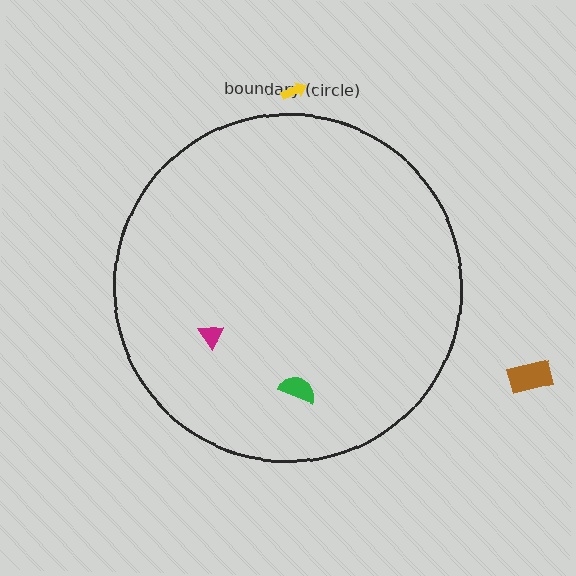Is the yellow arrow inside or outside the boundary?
Outside.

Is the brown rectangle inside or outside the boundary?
Outside.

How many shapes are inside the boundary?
2 inside, 2 outside.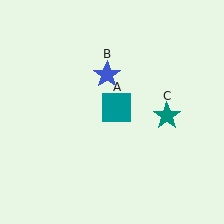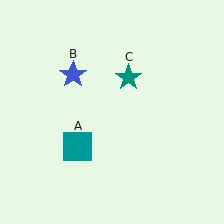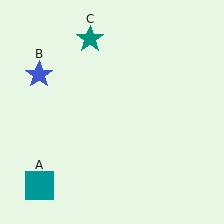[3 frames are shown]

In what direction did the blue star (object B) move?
The blue star (object B) moved left.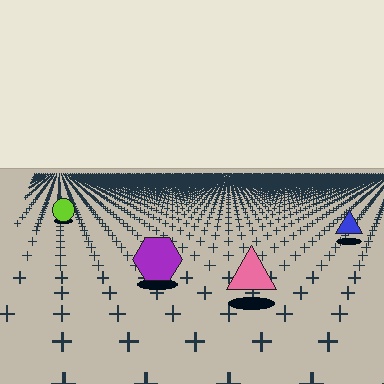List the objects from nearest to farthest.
From nearest to farthest: the pink triangle, the purple hexagon, the blue triangle, the lime circle.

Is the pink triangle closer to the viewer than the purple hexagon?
Yes. The pink triangle is closer — you can tell from the texture gradient: the ground texture is coarser near it.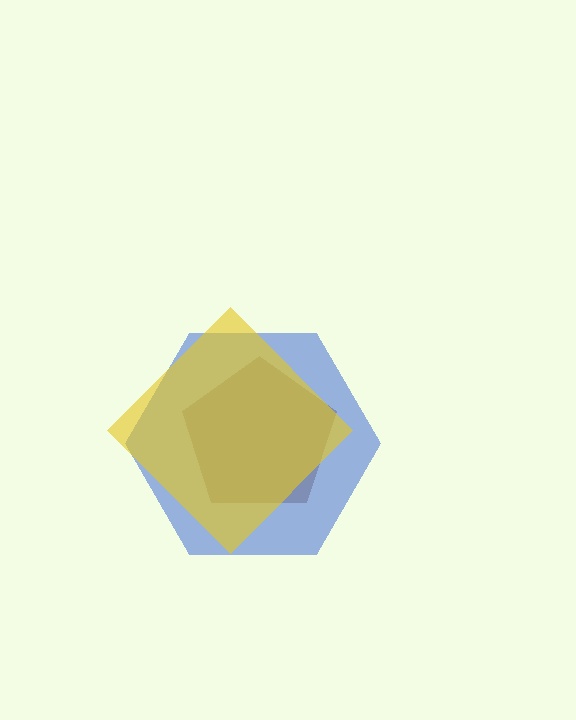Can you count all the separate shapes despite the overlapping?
Yes, there are 3 separate shapes.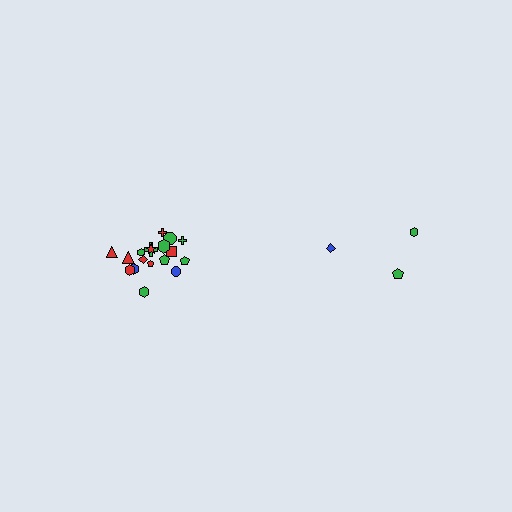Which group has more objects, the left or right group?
The left group.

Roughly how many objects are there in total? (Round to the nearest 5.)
Roughly 20 objects in total.